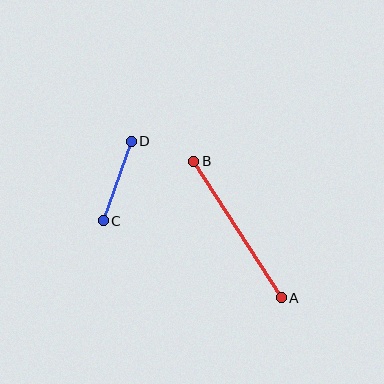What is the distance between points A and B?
The distance is approximately 162 pixels.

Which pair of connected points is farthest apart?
Points A and B are farthest apart.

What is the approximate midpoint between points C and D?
The midpoint is at approximately (117, 181) pixels.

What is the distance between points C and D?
The distance is approximately 84 pixels.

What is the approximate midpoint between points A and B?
The midpoint is at approximately (238, 229) pixels.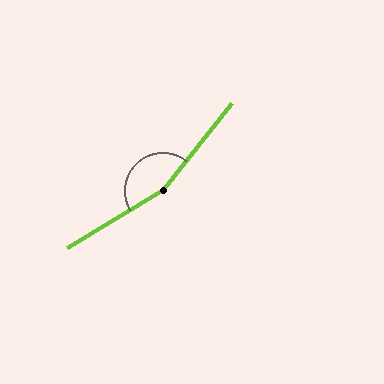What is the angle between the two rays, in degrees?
Approximately 160 degrees.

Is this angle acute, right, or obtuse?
It is obtuse.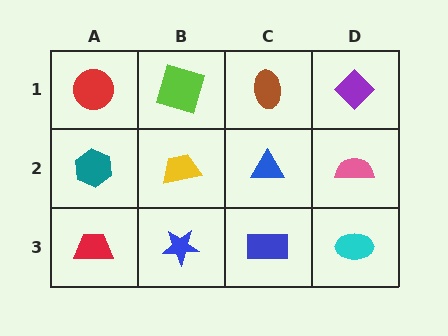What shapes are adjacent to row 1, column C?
A blue triangle (row 2, column C), a lime square (row 1, column B), a purple diamond (row 1, column D).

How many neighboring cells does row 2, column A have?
3.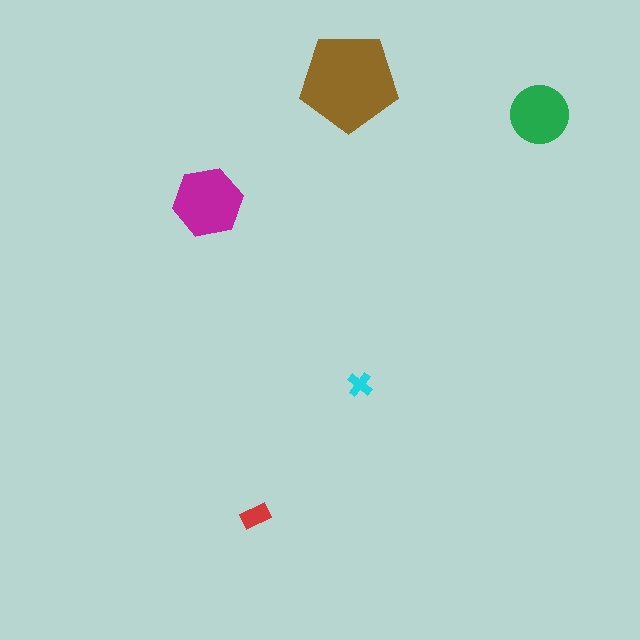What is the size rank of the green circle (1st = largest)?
3rd.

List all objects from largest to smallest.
The brown pentagon, the magenta hexagon, the green circle, the red rectangle, the cyan cross.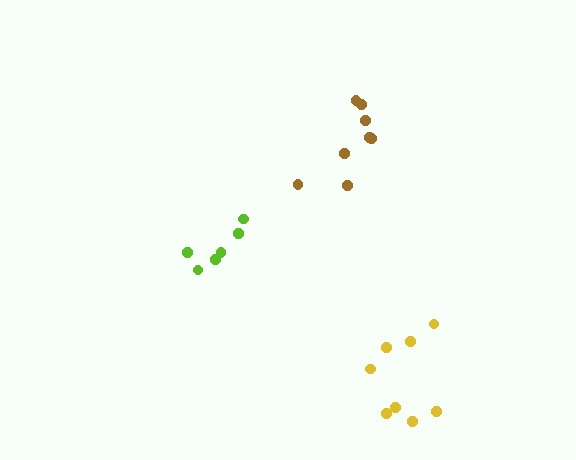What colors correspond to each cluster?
The clusters are colored: brown, yellow, lime.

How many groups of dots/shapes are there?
There are 3 groups.